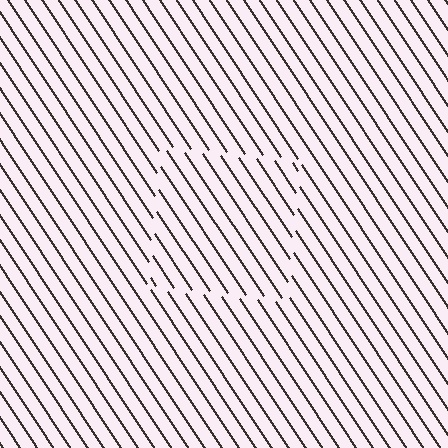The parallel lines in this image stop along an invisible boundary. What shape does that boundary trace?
An illusory square. The interior of the shape contains the same grating, shifted by half a period — the contour is defined by the phase discontinuity where line-ends from the inner and outer gratings abut.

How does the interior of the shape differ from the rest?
The interior of the shape contains the same grating, shifted by half a period — the contour is defined by the phase discontinuity where line-ends from the inner and outer gratings abut.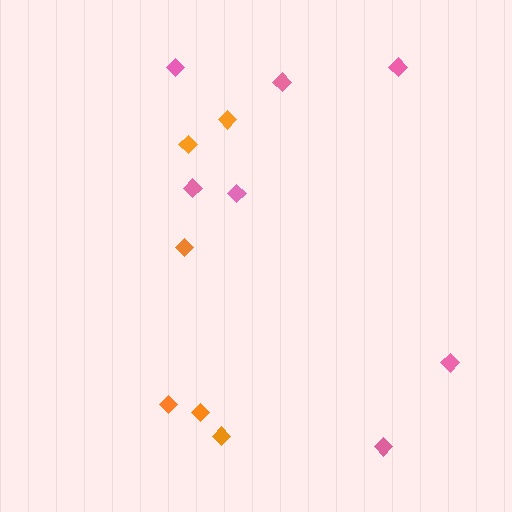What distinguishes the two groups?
There are 2 groups: one group of pink diamonds (7) and one group of orange diamonds (6).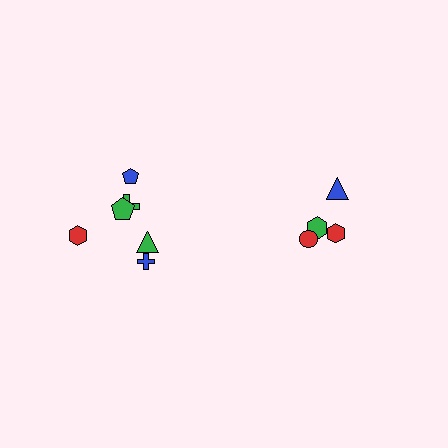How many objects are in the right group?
There are 4 objects.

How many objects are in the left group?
There are 6 objects.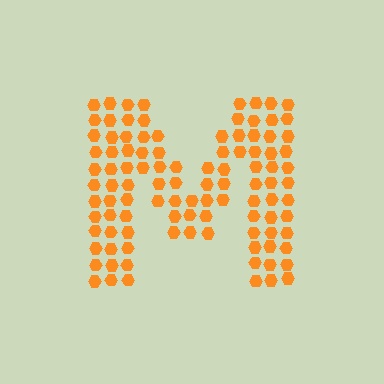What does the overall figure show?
The overall figure shows the letter M.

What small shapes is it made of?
It is made of small hexagons.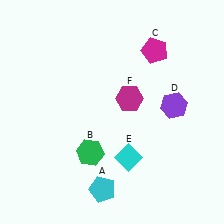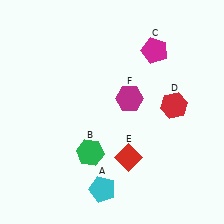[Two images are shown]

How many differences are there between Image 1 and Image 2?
There are 2 differences between the two images.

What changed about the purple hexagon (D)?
In Image 1, D is purple. In Image 2, it changed to red.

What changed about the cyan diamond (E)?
In Image 1, E is cyan. In Image 2, it changed to red.